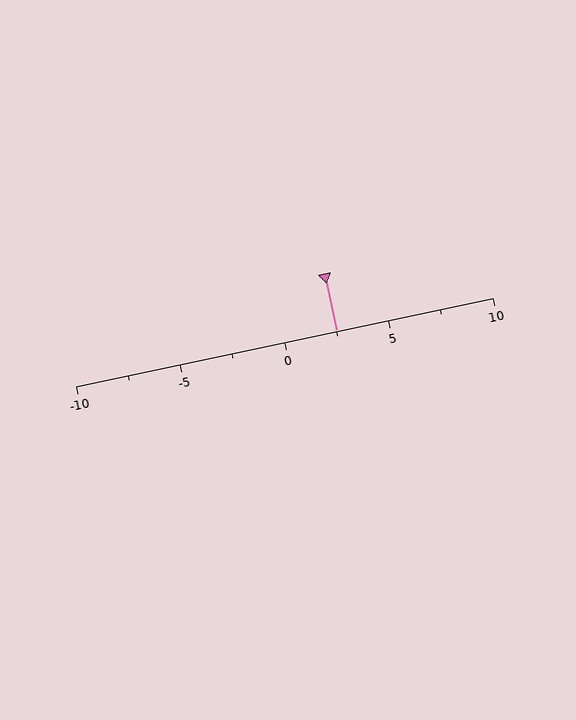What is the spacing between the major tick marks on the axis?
The major ticks are spaced 5 apart.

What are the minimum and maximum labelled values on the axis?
The axis runs from -10 to 10.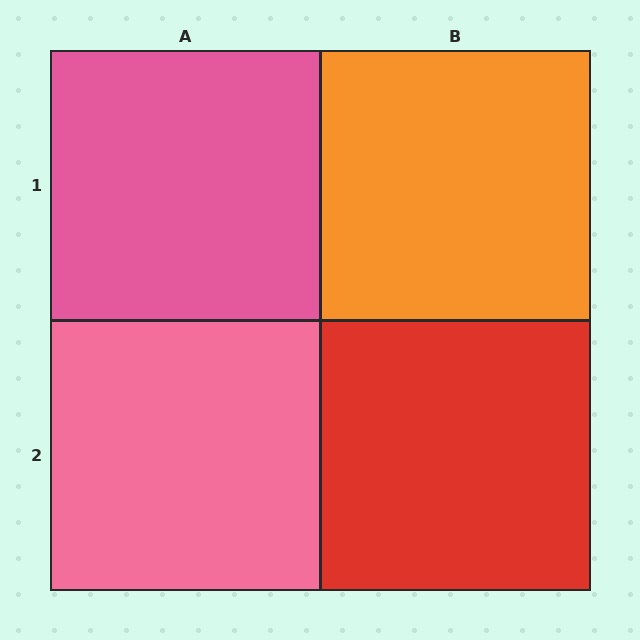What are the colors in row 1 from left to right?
Pink, orange.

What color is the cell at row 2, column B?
Red.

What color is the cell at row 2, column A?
Pink.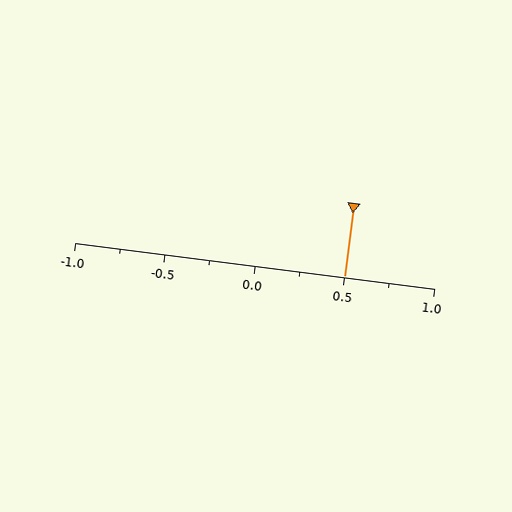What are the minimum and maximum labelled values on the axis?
The axis runs from -1.0 to 1.0.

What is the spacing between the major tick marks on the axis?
The major ticks are spaced 0.5 apart.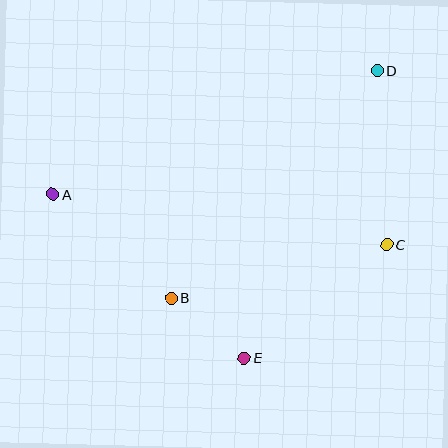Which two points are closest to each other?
Points B and E are closest to each other.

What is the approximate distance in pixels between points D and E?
The distance between D and E is approximately 317 pixels.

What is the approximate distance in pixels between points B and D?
The distance between B and D is approximately 307 pixels.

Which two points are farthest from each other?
Points A and D are farthest from each other.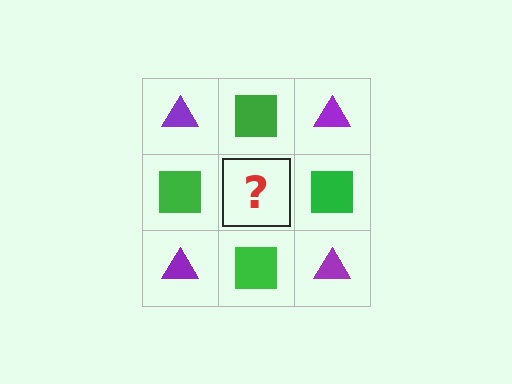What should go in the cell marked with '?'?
The missing cell should contain a purple triangle.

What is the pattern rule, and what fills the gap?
The rule is that it alternates purple triangle and green square in a checkerboard pattern. The gap should be filled with a purple triangle.